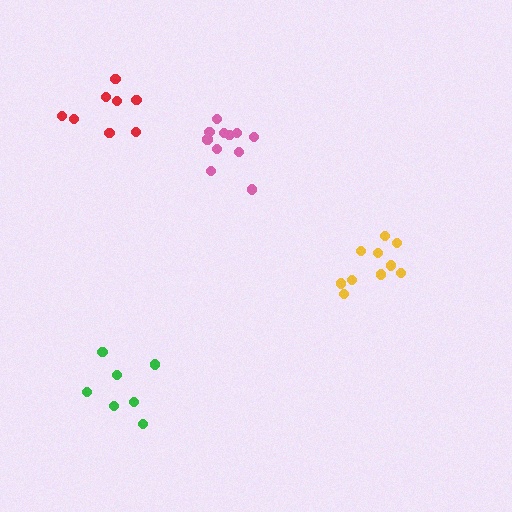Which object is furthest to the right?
The yellow cluster is rightmost.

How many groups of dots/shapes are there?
There are 4 groups.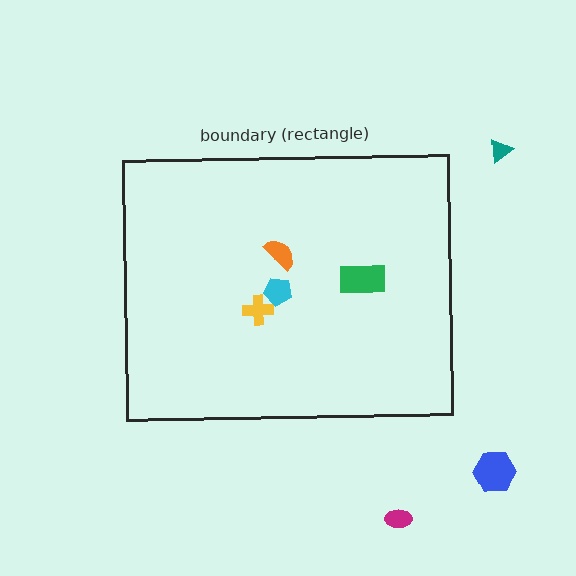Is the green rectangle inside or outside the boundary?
Inside.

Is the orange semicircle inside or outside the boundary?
Inside.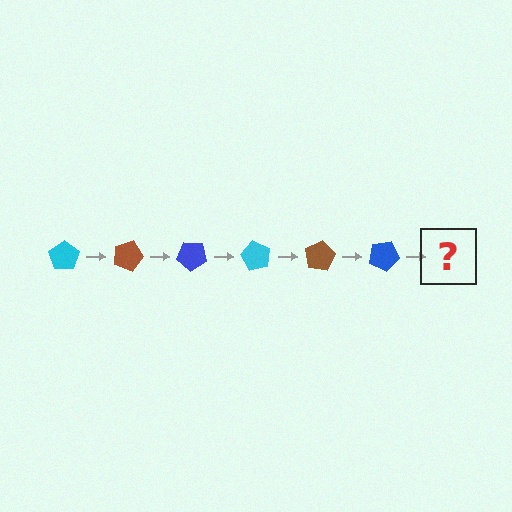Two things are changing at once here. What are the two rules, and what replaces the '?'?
The two rules are that it rotates 20 degrees each step and the color cycles through cyan, brown, and blue. The '?' should be a cyan pentagon, rotated 120 degrees from the start.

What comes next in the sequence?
The next element should be a cyan pentagon, rotated 120 degrees from the start.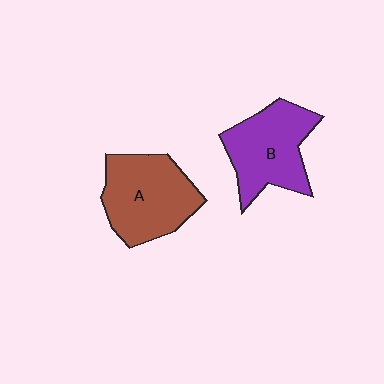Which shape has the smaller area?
Shape B (purple).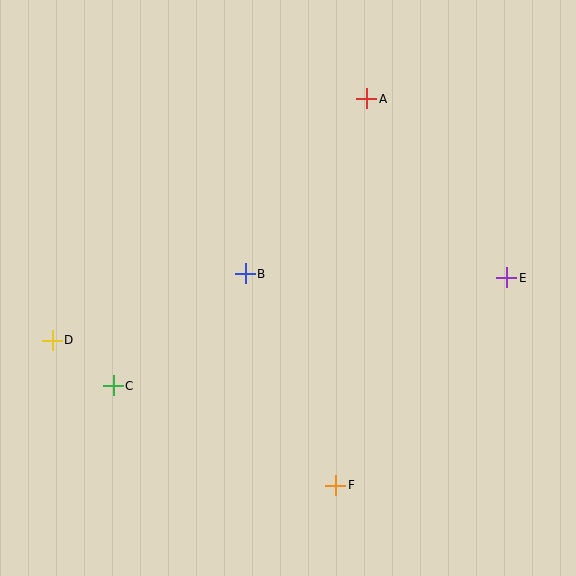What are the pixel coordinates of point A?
Point A is at (367, 99).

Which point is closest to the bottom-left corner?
Point C is closest to the bottom-left corner.